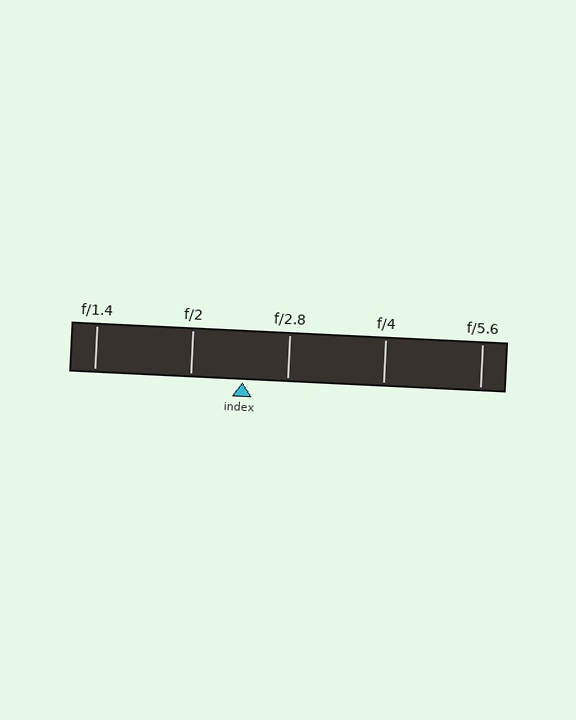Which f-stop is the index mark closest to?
The index mark is closest to f/2.8.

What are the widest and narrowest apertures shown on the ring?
The widest aperture shown is f/1.4 and the narrowest is f/5.6.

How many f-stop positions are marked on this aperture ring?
There are 5 f-stop positions marked.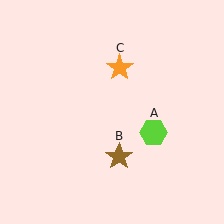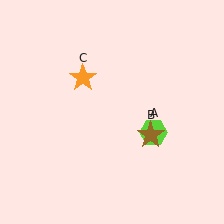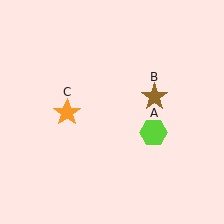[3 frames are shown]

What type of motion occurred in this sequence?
The brown star (object B), orange star (object C) rotated counterclockwise around the center of the scene.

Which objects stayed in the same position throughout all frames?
Lime hexagon (object A) remained stationary.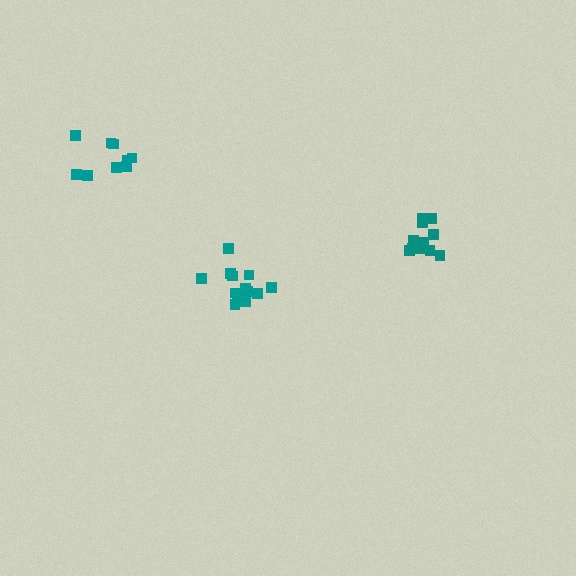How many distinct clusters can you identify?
There are 3 distinct clusters.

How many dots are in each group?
Group 1: 13 dots, Group 2: 11 dots, Group 3: 9 dots (33 total).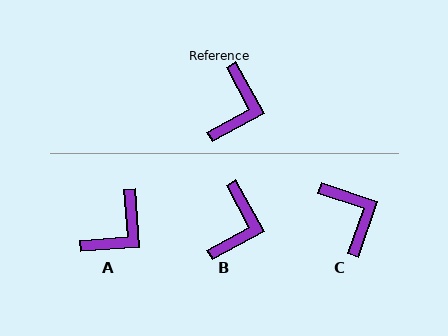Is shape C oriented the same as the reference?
No, it is off by about 43 degrees.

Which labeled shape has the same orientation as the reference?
B.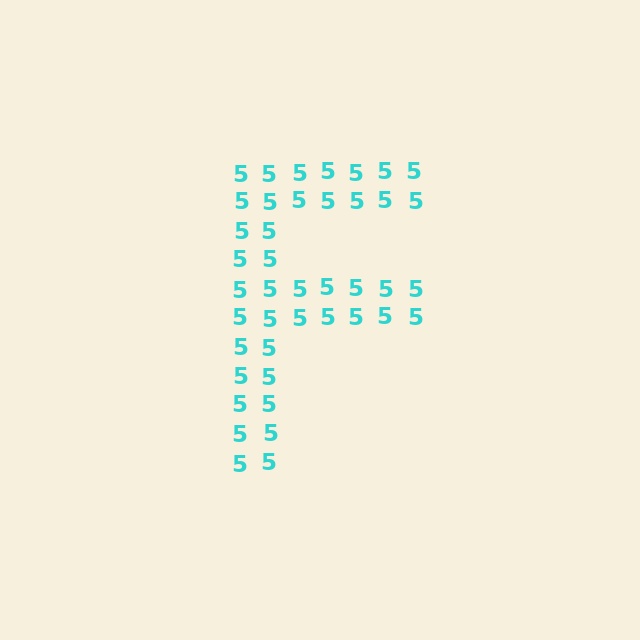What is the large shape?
The large shape is the letter F.